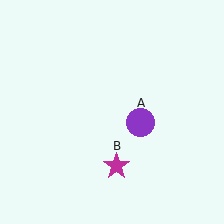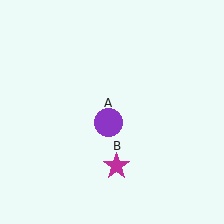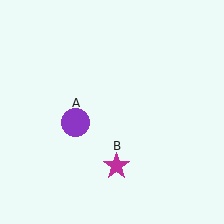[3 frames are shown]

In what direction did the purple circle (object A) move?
The purple circle (object A) moved left.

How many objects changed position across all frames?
1 object changed position: purple circle (object A).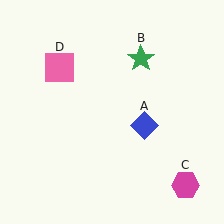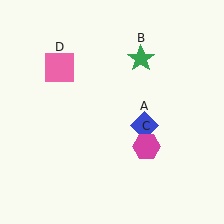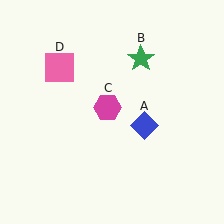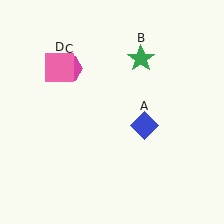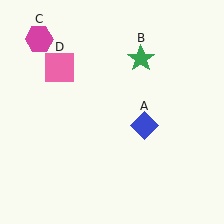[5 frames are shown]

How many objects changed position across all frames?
1 object changed position: magenta hexagon (object C).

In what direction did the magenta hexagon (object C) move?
The magenta hexagon (object C) moved up and to the left.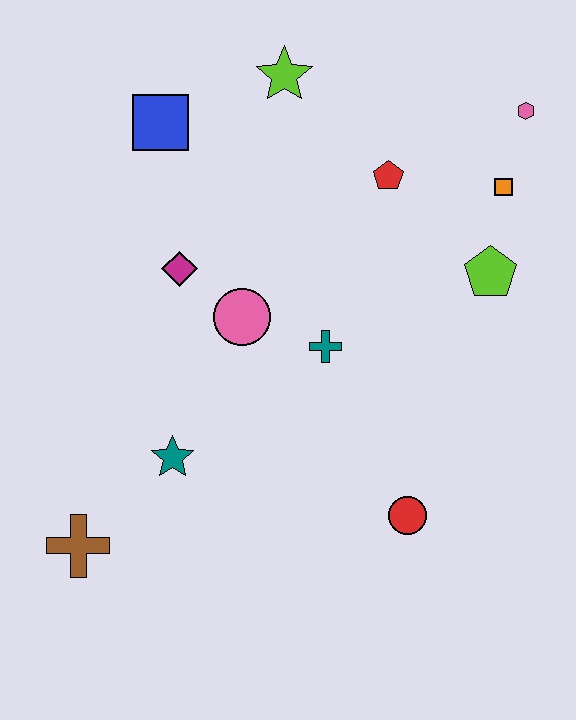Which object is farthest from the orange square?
The brown cross is farthest from the orange square.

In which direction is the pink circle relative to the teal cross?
The pink circle is to the left of the teal cross.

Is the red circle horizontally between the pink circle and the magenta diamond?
No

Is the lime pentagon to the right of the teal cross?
Yes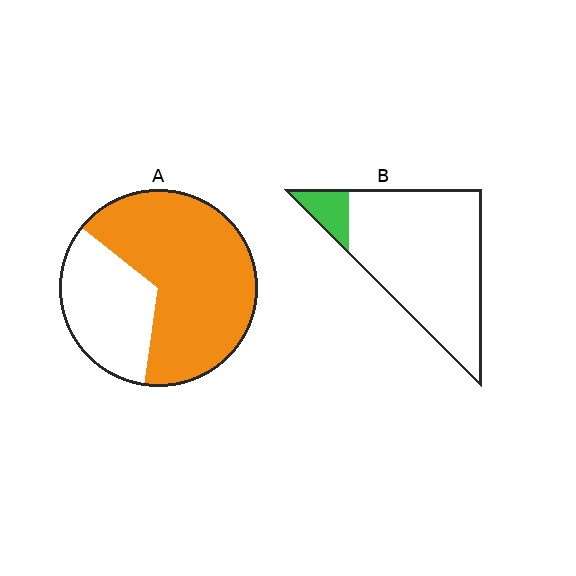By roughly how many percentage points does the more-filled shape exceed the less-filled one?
By roughly 55 percentage points (A over B).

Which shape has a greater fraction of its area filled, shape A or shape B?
Shape A.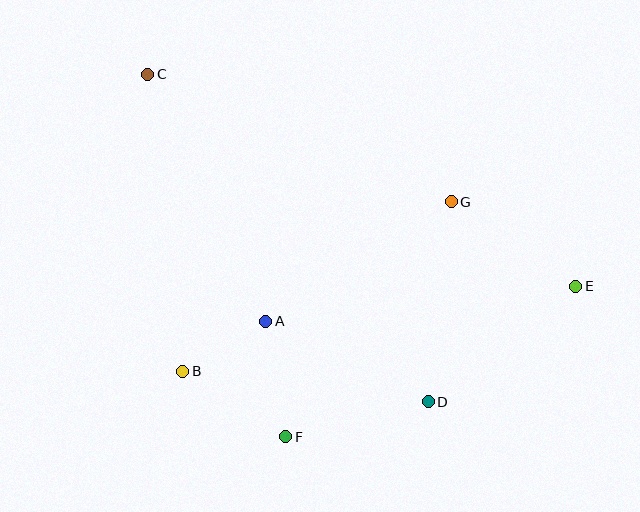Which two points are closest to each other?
Points A and B are closest to each other.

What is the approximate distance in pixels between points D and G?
The distance between D and G is approximately 201 pixels.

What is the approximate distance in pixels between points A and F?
The distance between A and F is approximately 117 pixels.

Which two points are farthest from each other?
Points C and E are farthest from each other.